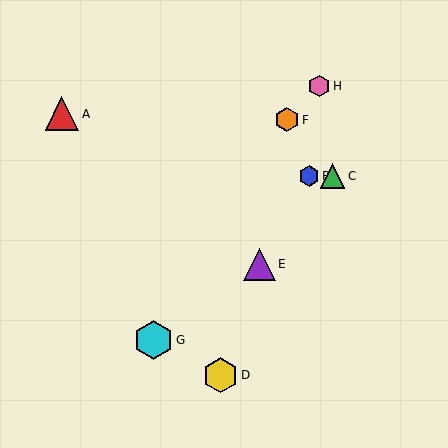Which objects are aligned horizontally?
Objects B, C are aligned horizontally.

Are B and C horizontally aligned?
Yes, both are at y≈176.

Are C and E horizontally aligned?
No, C is at y≈176 and E is at y≈264.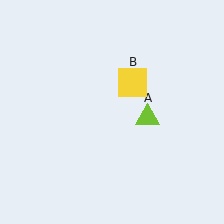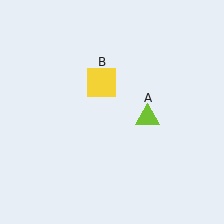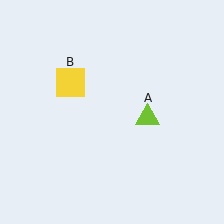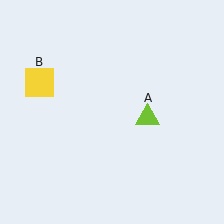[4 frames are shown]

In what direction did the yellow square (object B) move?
The yellow square (object B) moved left.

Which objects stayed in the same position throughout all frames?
Lime triangle (object A) remained stationary.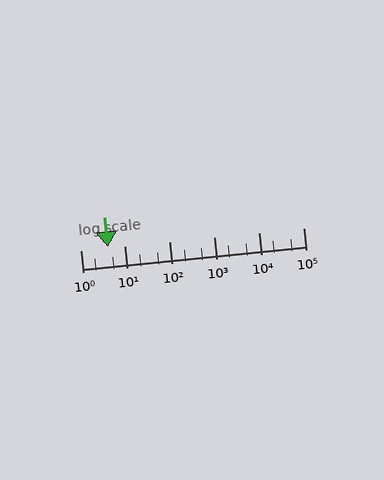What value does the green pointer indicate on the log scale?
The pointer indicates approximately 4.1.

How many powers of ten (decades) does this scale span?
The scale spans 5 decades, from 1 to 100000.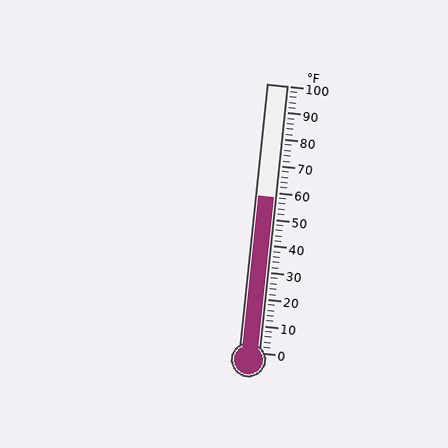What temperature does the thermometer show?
The thermometer shows approximately 58°F.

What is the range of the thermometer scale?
The thermometer scale ranges from 0°F to 100°F.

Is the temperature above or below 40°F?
The temperature is above 40°F.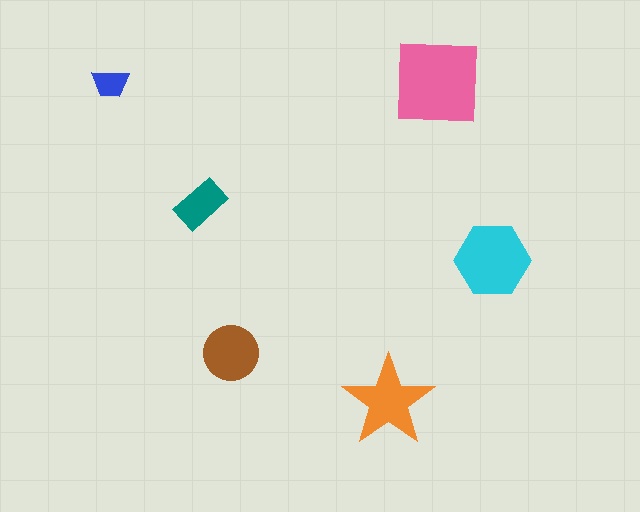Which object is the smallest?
The blue trapezoid.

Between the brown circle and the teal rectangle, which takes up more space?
The brown circle.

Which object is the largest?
The pink square.